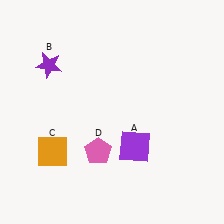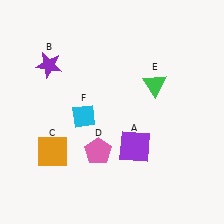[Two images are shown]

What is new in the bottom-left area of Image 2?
A cyan diamond (F) was added in the bottom-left area of Image 2.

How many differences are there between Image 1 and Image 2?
There are 2 differences between the two images.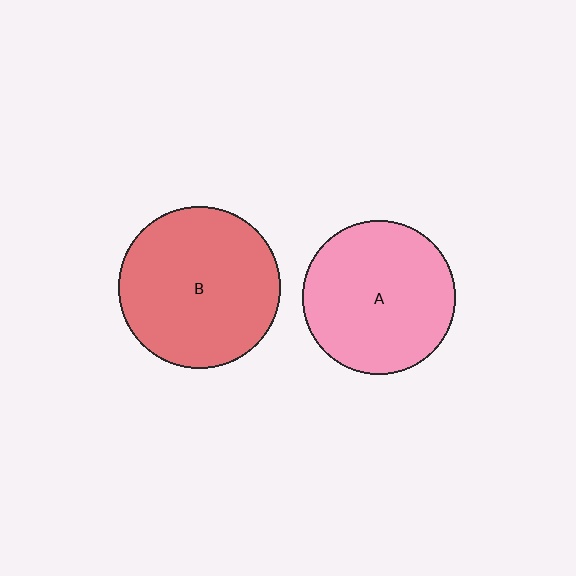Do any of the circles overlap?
No, none of the circles overlap.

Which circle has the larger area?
Circle B (red).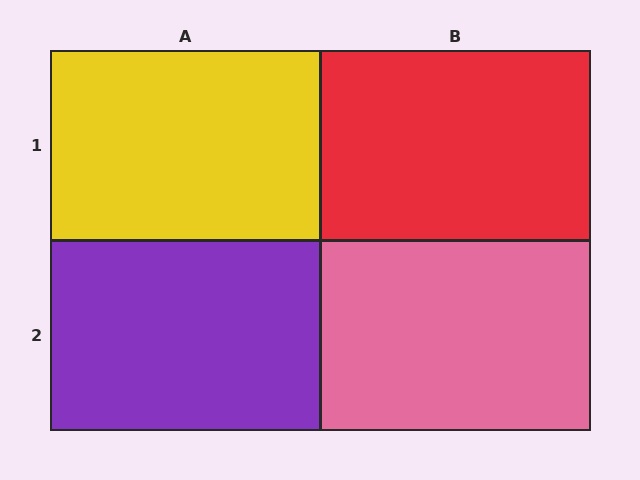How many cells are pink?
1 cell is pink.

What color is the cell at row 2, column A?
Purple.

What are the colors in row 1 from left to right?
Yellow, red.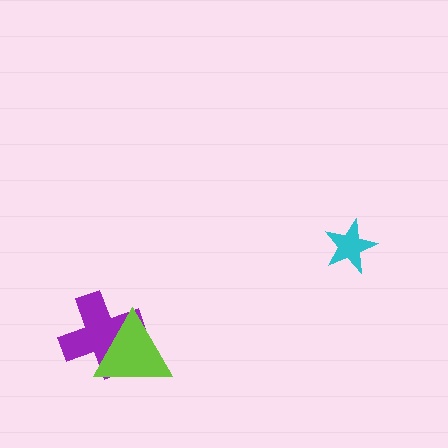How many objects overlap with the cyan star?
0 objects overlap with the cyan star.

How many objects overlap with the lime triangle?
1 object overlaps with the lime triangle.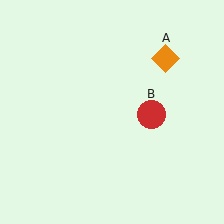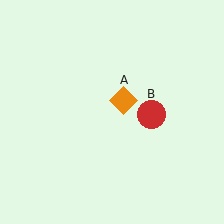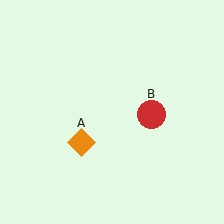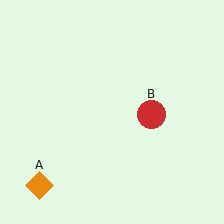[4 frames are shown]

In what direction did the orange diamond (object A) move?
The orange diamond (object A) moved down and to the left.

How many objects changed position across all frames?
1 object changed position: orange diamond (object A).